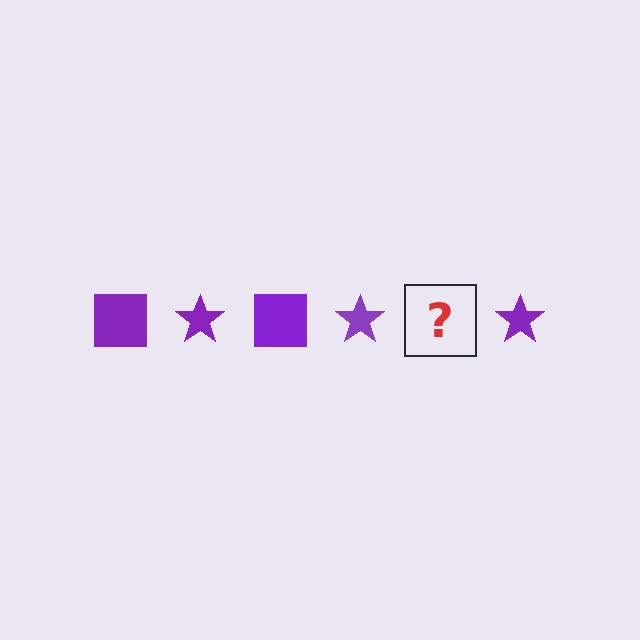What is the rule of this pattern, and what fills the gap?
The rule is that the pattern cycles through square, star shapes in purple. The gap should be filled with a purple square.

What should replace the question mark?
The question mark should be replaced with a purple square.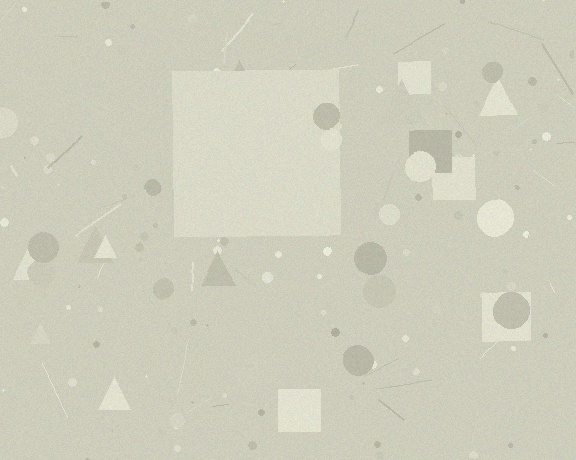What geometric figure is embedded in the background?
A square is embedded in the background.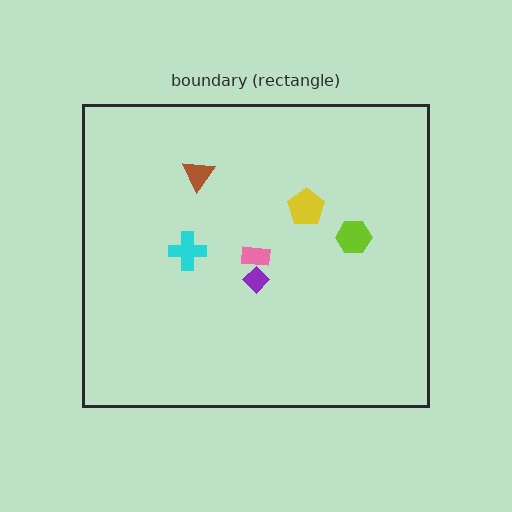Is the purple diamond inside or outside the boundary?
Inside.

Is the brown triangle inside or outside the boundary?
Inside.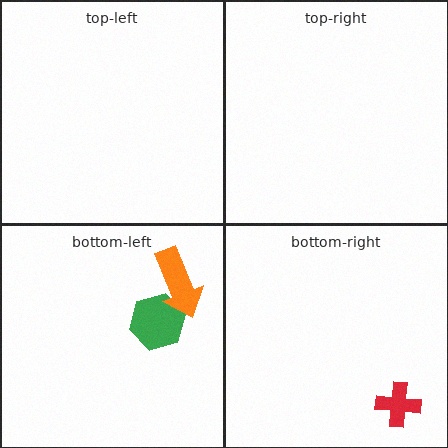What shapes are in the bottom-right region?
The red cross.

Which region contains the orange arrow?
The bottom-left region.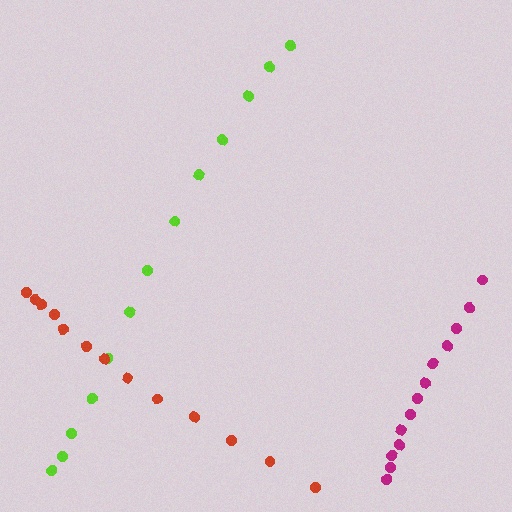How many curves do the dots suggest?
There are 3 distinct paths.